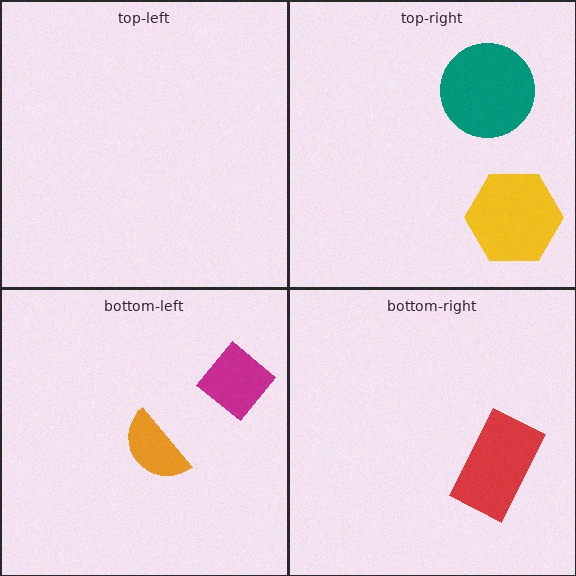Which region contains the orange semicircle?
The bottom-left region.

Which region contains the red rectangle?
The bottom-right region.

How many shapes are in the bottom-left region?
2.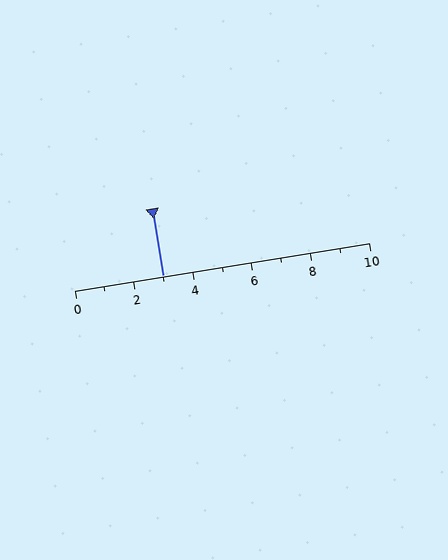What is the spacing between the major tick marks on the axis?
The major ticks are spaced 2 apart.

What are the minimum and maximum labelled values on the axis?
The axis runs from 0 to 10.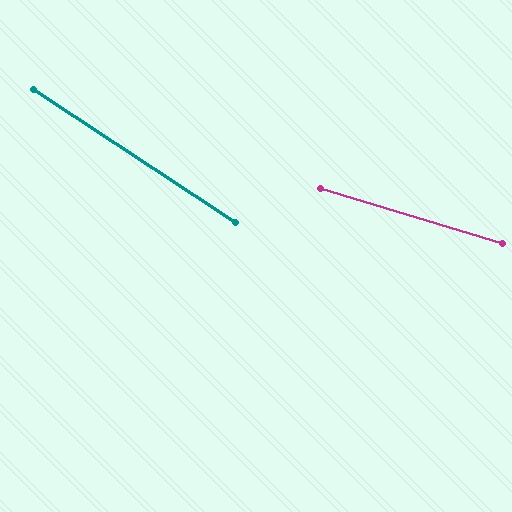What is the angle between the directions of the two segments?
Approximately 17 degrees.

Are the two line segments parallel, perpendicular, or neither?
Neither parallel nor perpendicular — they differ by about 17°.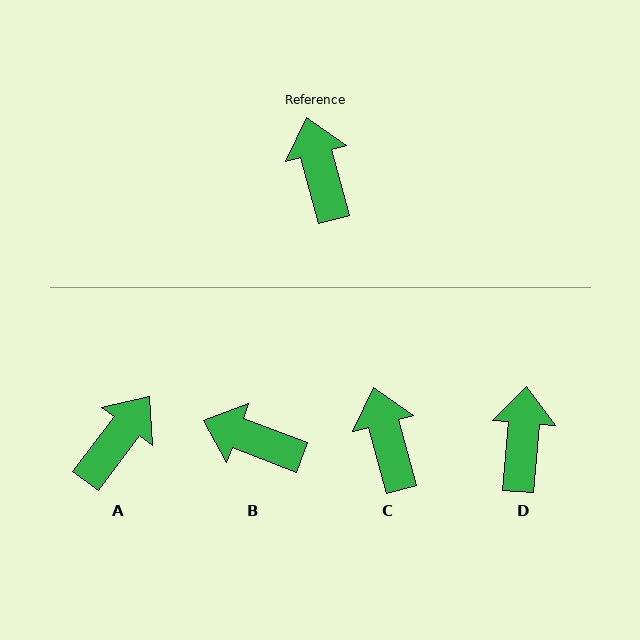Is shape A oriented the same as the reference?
No, it is off by about 53 degrees.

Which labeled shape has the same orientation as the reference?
C.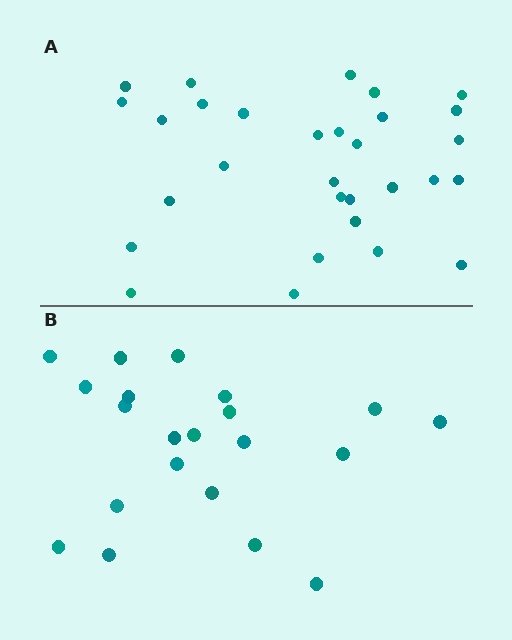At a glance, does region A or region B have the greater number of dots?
Region A (the top region) has more dots.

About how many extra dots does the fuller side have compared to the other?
Region A has roughly 8 or so more dots than region B.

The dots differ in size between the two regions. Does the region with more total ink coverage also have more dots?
No. Region B has more total ink coverage because its dots are larger, but region A actually contains more individual dots. Total area can be misleading — the number of items is what matters here.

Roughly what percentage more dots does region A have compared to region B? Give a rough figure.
About 45% more.